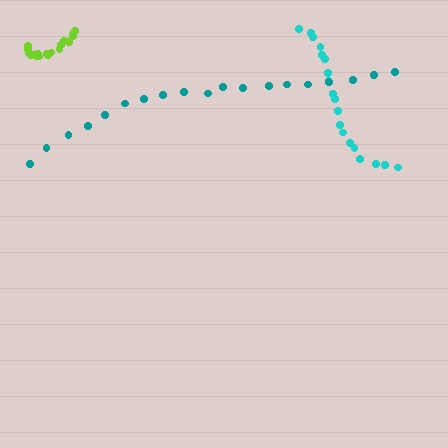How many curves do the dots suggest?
There are 3 distinct paths.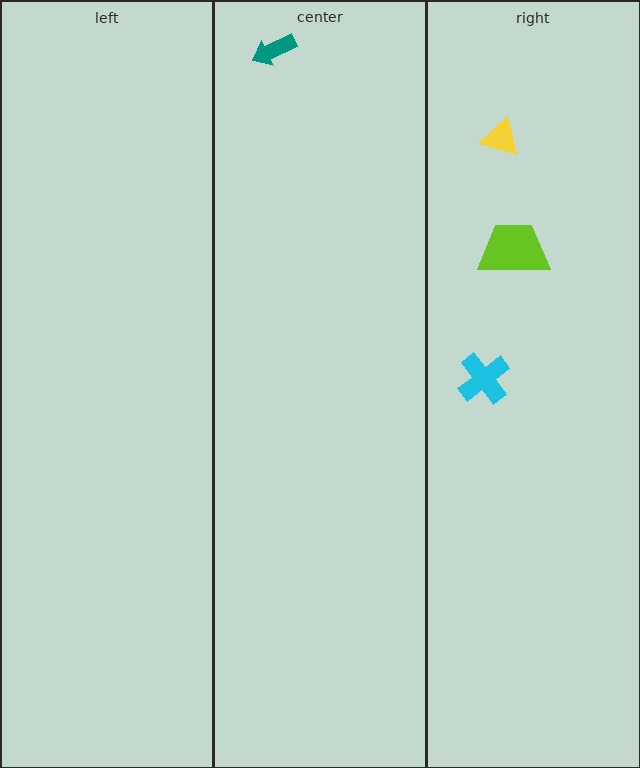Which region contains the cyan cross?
The right region.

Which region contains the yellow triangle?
The right region.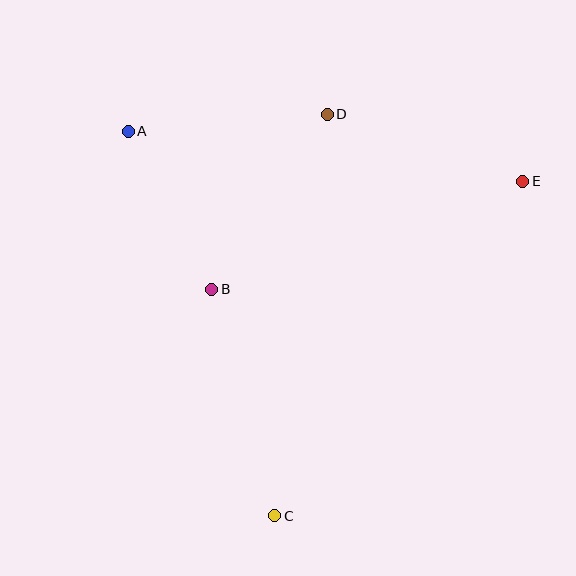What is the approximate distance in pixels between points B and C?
The distance between B and C is approximately 235 pixels.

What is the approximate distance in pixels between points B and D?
The distance between B and D is approximately 210 pixels.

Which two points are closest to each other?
Points A and B are closest to each other.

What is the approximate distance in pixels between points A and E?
The distance between A and E is approximately 398 pixels.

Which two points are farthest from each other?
Points C and E are farthest from each other.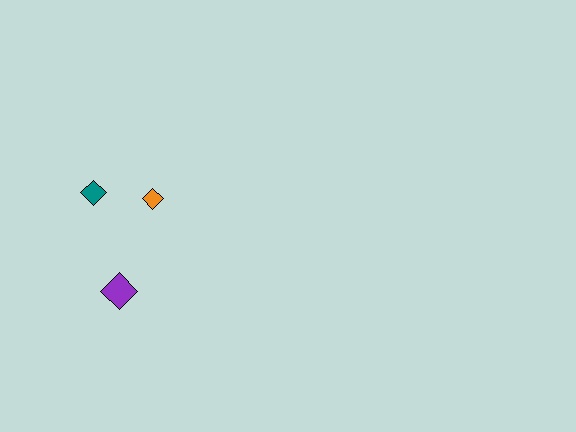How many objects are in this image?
There are 3 objects.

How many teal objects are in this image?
There is 1 teal object.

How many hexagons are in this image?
There are no hexagons.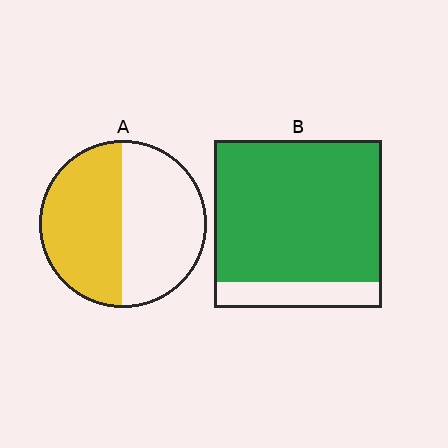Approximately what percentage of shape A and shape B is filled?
A is approximately 50% and B is approximately 85%.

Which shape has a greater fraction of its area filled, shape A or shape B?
Shape B.